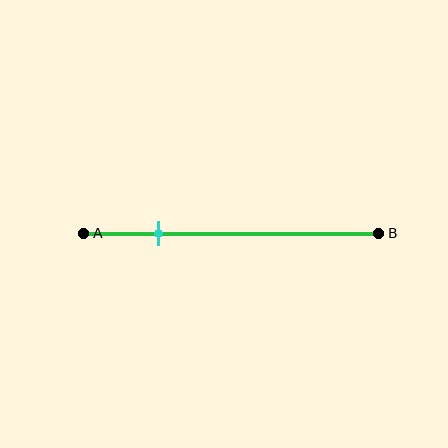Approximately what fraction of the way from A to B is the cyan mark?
The cyan mark is approximately 25% of the way from A to B.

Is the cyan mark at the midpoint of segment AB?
No, the mark is at about 25% from A, not at the 50% midpoint.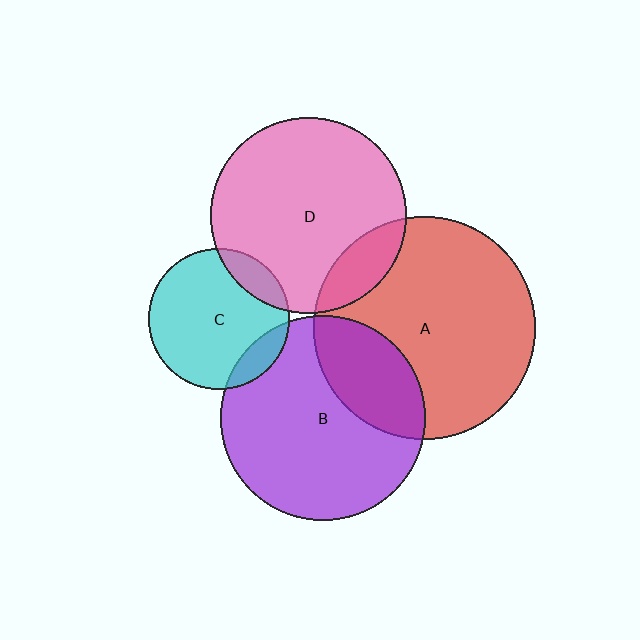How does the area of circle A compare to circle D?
Approximately 1.3 times.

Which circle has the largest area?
Circle A (red).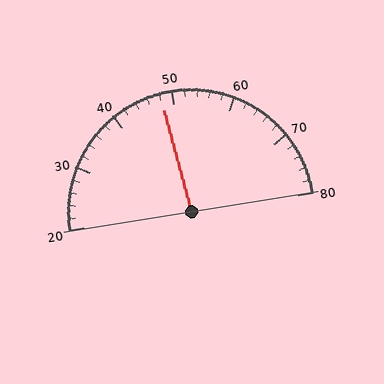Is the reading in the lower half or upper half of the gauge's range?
The reading is in the lower half of the range (20 to 80).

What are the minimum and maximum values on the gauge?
The gauge ranges from 20 to 80.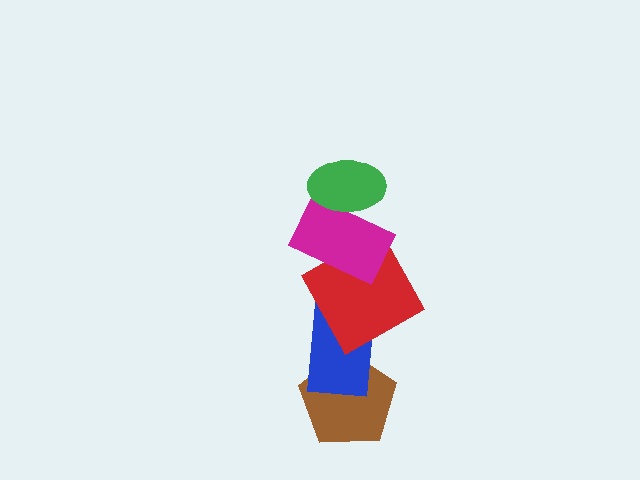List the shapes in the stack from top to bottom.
From top to bottom: the green ellipse, the magenta rectangle, the red square, the blue rectangle, the brown pentagon.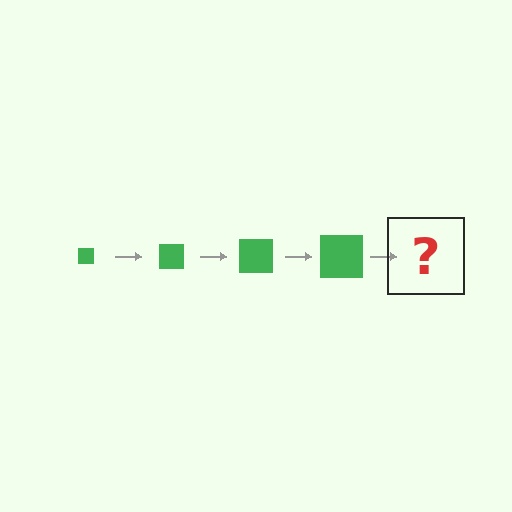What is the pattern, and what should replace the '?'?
The pattern is that the square gets progressively larger each step. The '?' should be a green square, larger than the previous one.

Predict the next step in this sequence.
The next step is a green square, larger than the previous one.